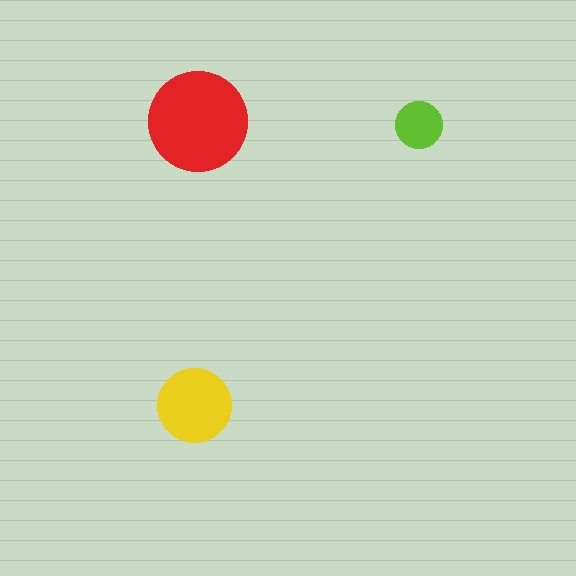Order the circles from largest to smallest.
the red one, the yellow one, the lime one.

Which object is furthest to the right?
The lime circle is rightmost.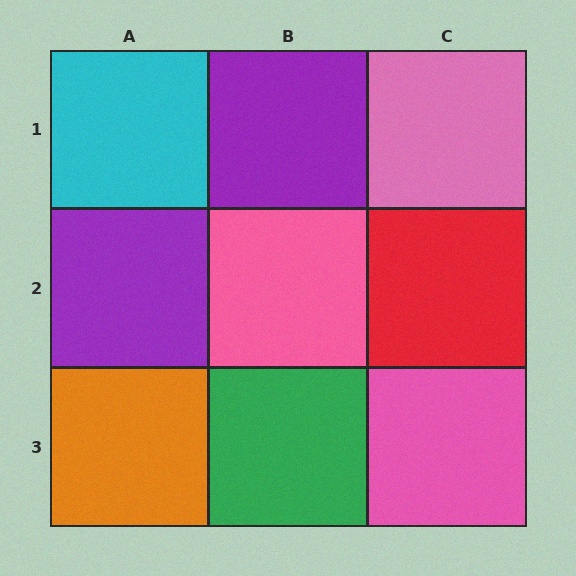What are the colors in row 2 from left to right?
Purple, pink, red.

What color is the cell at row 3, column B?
Green.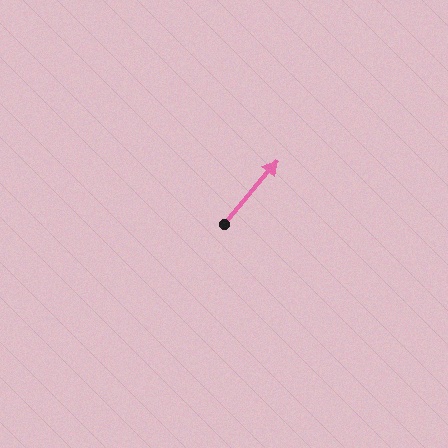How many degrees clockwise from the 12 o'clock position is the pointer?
Approximately 40 degrees.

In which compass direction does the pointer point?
Northeast.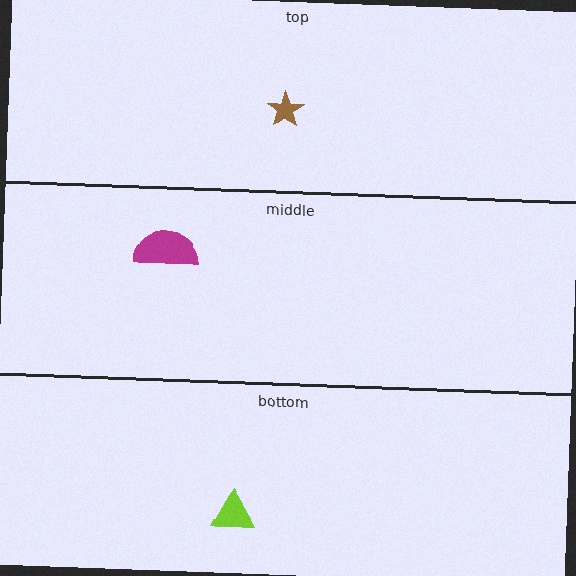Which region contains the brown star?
The top region.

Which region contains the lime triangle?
The bottom region.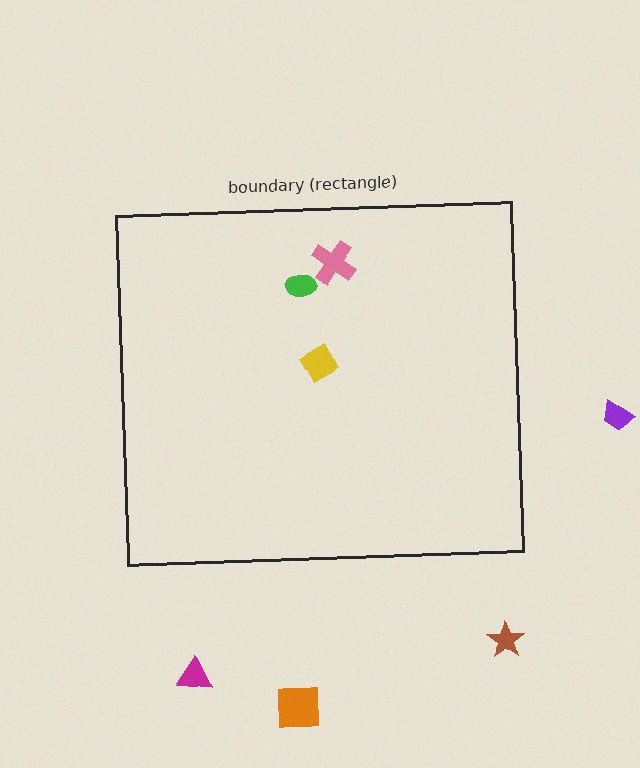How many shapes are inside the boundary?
3 inside, 4 outside.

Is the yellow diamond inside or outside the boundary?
Inside.